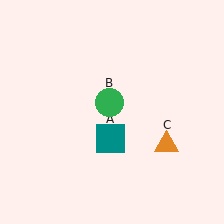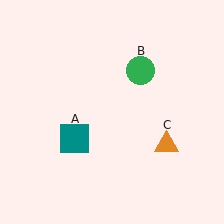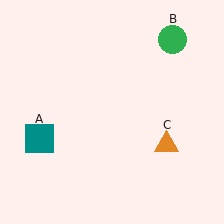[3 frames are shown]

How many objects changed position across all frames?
2 objects changed position: teal square (object A), green circle (object B).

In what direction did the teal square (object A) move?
The teal square (object A) moved left.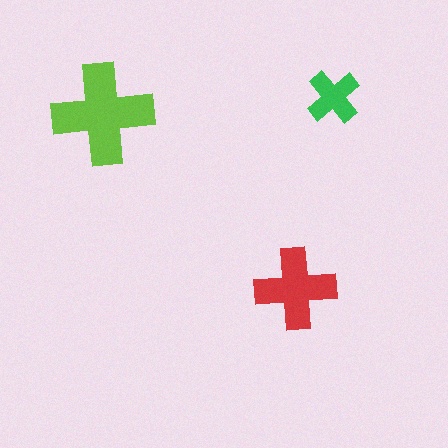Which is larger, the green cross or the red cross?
The red one.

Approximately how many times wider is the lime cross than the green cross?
About 2 times wider.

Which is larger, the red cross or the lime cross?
The lime one.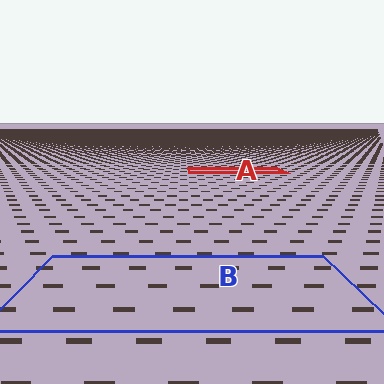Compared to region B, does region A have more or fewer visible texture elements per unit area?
Region A has more texture elements per unit area — they are packed more densely because it is farther away.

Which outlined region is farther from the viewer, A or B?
Region A is farther from the viewer — the texture elements inside it appear smaller and more densely packed.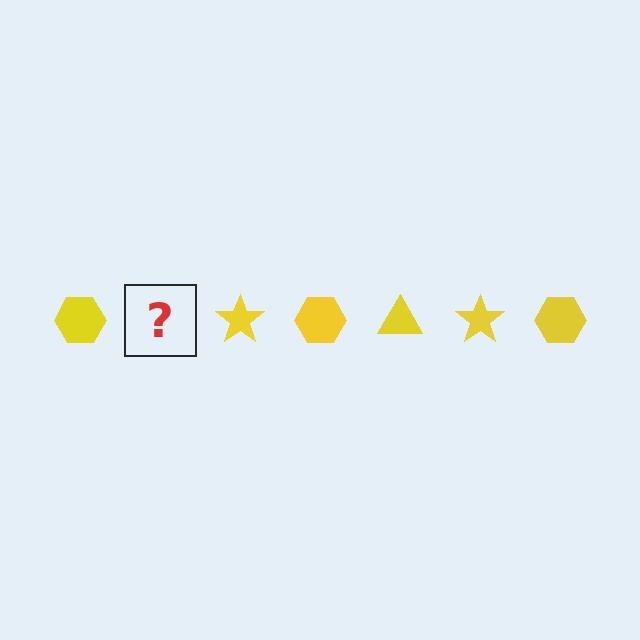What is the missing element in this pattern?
The missing element is a yellow triangle.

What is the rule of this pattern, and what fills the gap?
The rule is that the pattern cycles through hexagon, triangle, star shapes in yellow. The gap should be filled with a yellow triangle.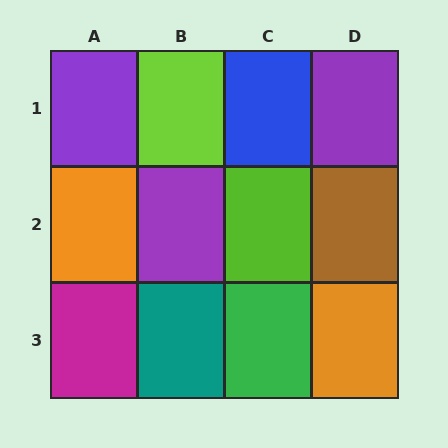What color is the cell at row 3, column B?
Teal.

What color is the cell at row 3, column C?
Green.